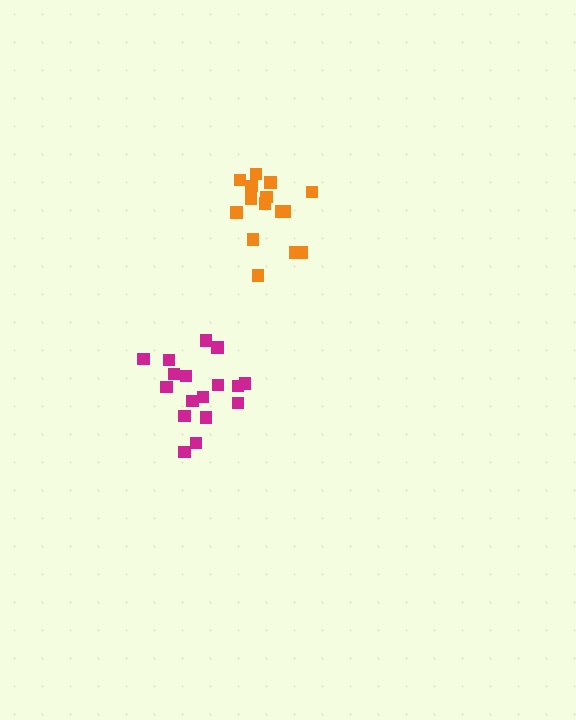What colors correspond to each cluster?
The clusters are colored: magenta, orange.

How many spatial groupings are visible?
There are 2 spatial groupings.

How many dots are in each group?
Group 1: 17 dots, Group 2: 16 dots (33 total).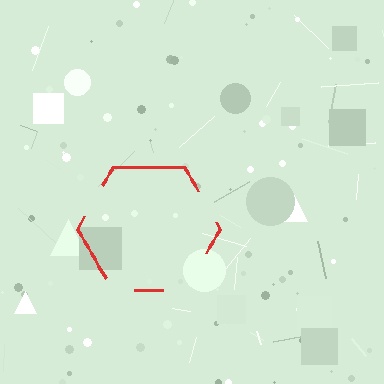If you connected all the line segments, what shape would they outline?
They would outline a hexagon.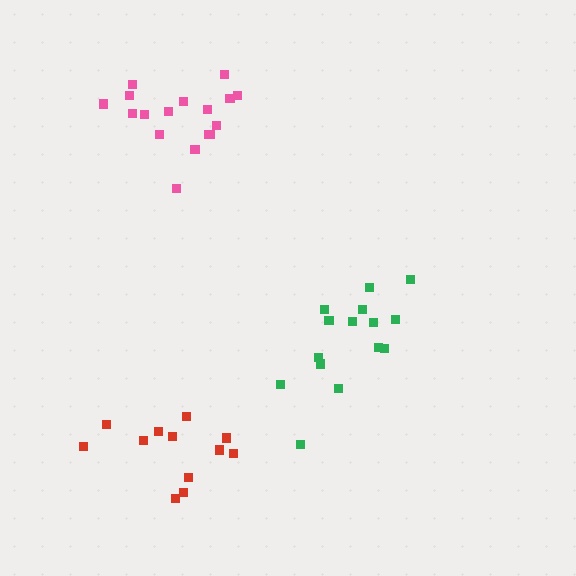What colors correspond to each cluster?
The clusters are colored: green, pink, red.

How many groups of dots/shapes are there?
There are 3 groups.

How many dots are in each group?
Group 1: 15 dots, Group 2: 17 dots, Group 3: 12 dots (44 total).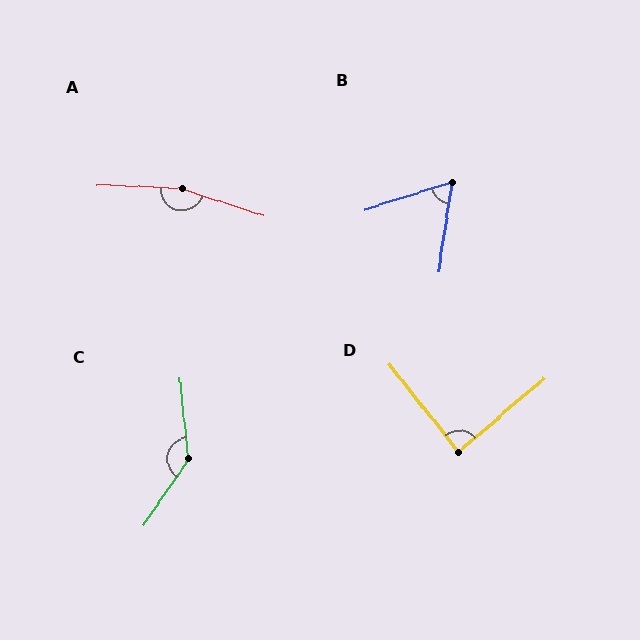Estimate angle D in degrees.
Approximately 88 degrees.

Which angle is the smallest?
B, at approximately 64 degrees.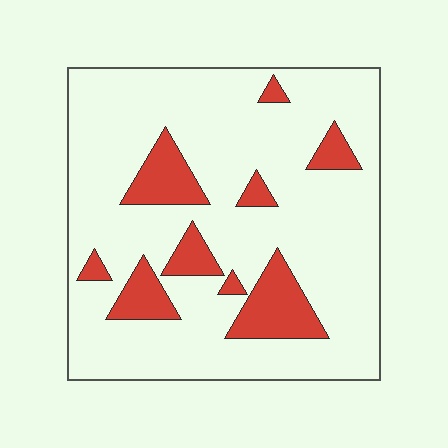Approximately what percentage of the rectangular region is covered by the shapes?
Approximately 15%.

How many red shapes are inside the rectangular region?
9.